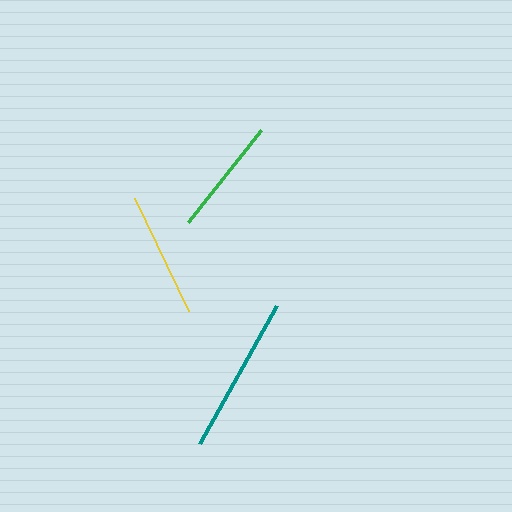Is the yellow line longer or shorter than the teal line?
The teal line is longer than the yellow line.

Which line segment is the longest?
The teal line is the longest at approximately 157 pixels.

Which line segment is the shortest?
The green line is the shortest at approximately 118 pixels.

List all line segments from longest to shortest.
From longest to shortest: teal, yellow, green.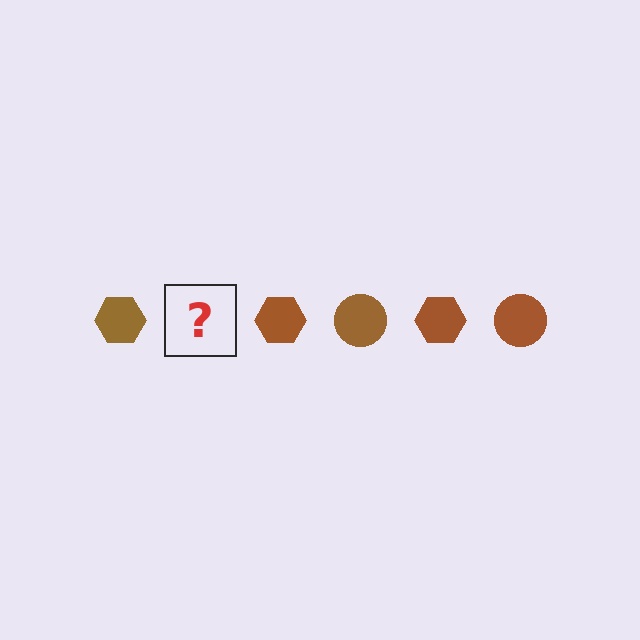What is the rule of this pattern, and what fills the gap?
The rule is that the pattern cycles through hexagon, circle shapes in brown. The gap should be filled with a brown circle.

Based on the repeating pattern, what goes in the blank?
The blank should be a brown circle.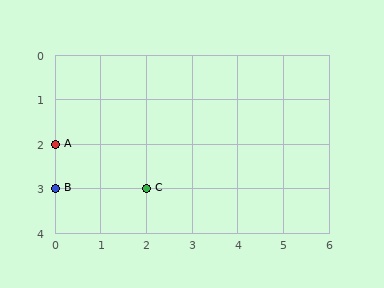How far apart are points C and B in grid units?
Points C and B are 2 columns apart.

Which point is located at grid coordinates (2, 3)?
Point C is at (2, 3).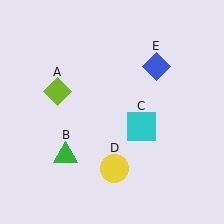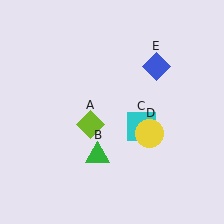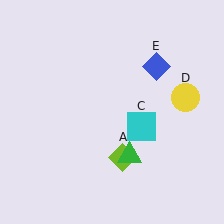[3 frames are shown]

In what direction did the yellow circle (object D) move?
The yellow circle (object D) moved up and to the right.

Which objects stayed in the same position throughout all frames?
Cyan square (object C) and blue diamond (object E) remained stationary.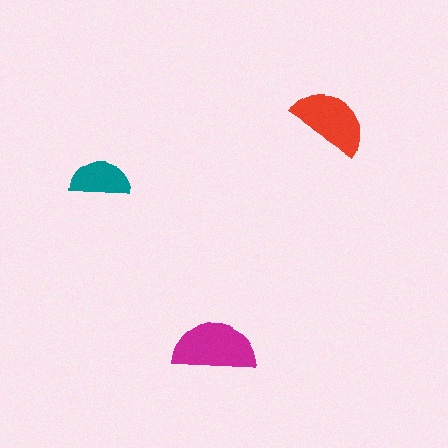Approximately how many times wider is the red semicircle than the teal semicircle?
About 1.5 times wider.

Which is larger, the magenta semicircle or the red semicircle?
The magenta one.